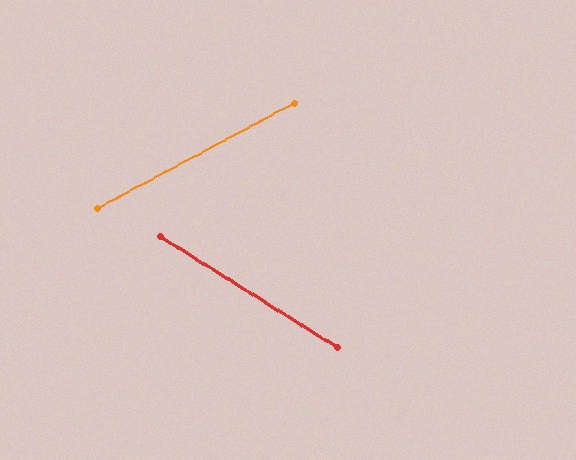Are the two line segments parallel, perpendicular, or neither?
Neither parallel nor perpendicular — they differ by about 60°.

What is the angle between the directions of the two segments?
Approximately 60 degrees.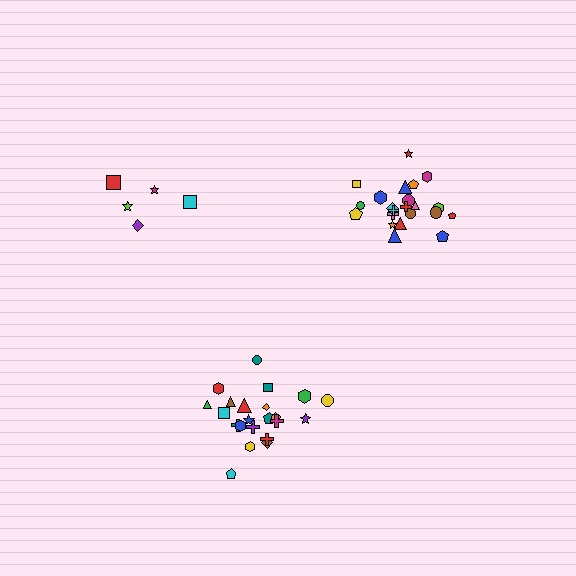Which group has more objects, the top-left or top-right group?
The top-right group.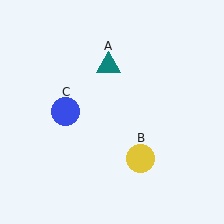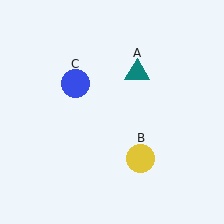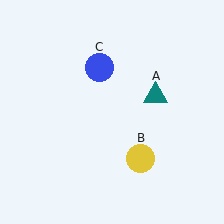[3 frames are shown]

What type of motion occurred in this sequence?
The teal triangle (object A), blue circle (object C) rotated clockwise around the center of the scene.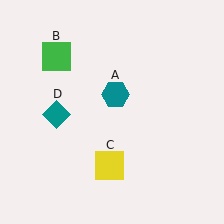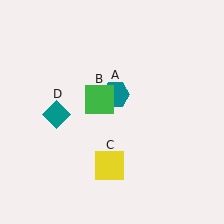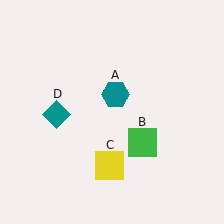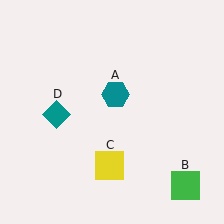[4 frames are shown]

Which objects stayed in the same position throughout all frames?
Teal hexagon (object A) and yellow square (object C) and teal diamond (object D) remained stationary.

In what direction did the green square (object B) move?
The green square (object B) moved down and to the right.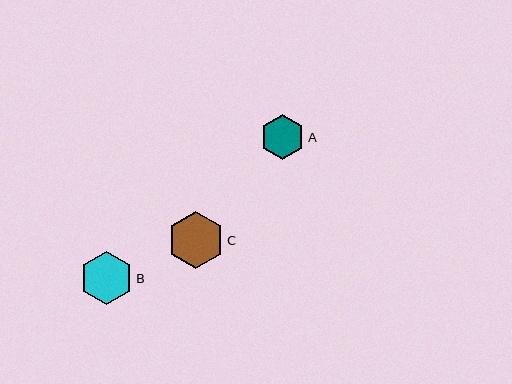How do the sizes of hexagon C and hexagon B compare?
Hexagon C and hexagon B are approximately the same size.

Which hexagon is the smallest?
Hexagon A is the smallest with a size of approximately 44 pixels.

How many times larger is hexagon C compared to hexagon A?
Hexagon C is approximately 1.3 times the size of hexagon A.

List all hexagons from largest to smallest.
From largest to smallest: C, B, A.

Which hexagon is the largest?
Hexagon C is the largest with a size of approximately 57 pixels.